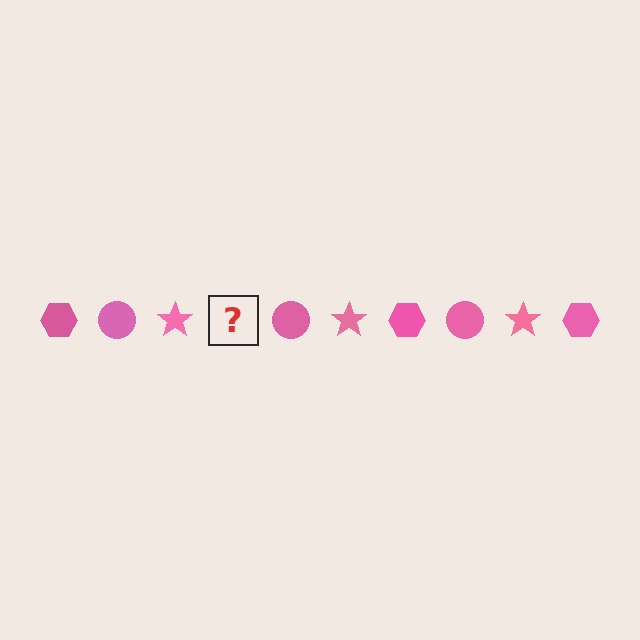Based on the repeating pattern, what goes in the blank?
The blank should be a pink hexagon.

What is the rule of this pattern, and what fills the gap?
The rule is that the pattern cycles through hexagon, circle, star shapes in pink. The gap should be filled with a pink hexagon.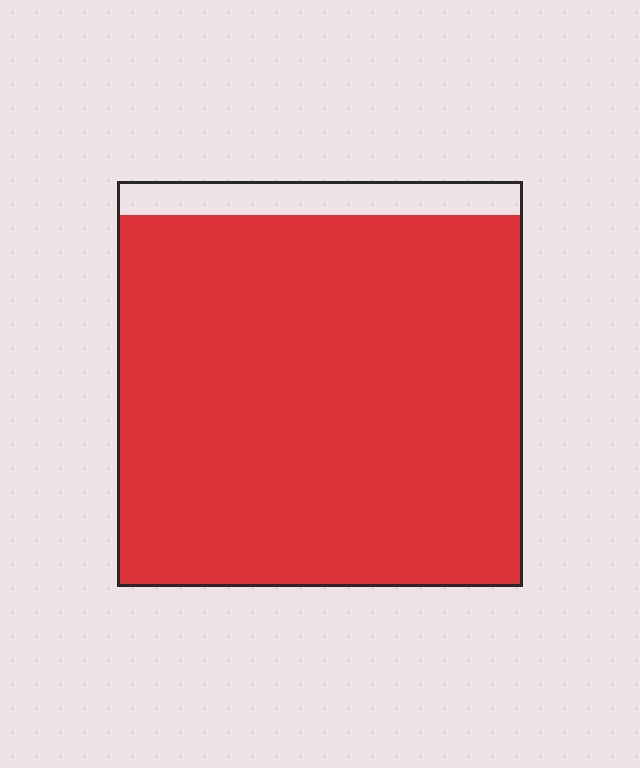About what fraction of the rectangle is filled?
About nine tenths (9/10).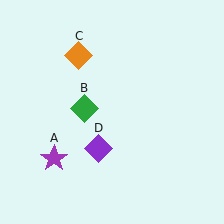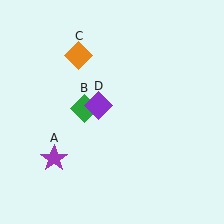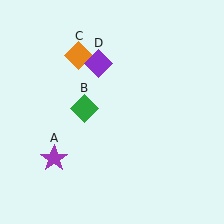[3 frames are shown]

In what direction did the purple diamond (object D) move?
The purple diamond (object D) moved up.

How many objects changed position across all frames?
1 object changed position: purple diamond (object D).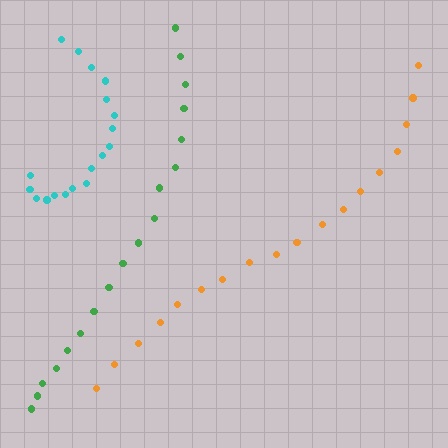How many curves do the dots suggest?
There are 3 distinct paths.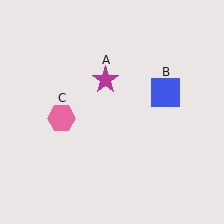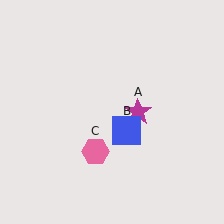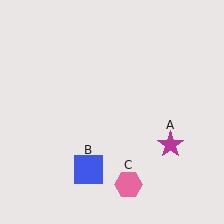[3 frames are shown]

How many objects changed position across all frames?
3 objects changed position: magenta star (object A), blue square (object B), pink hexagon (object C).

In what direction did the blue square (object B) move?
The blue square (object B) moved down and to the left.